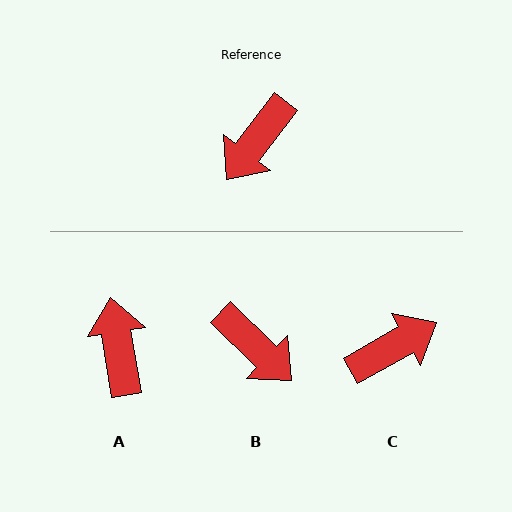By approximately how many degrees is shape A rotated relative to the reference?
Approximately 133 degrees clockwise.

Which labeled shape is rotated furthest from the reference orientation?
C, about 157 degrees away.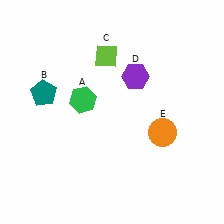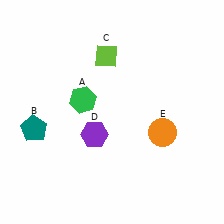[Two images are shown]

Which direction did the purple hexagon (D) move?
The purple hexagon (D) moved down.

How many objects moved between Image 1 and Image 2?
2 objects moved between the two images.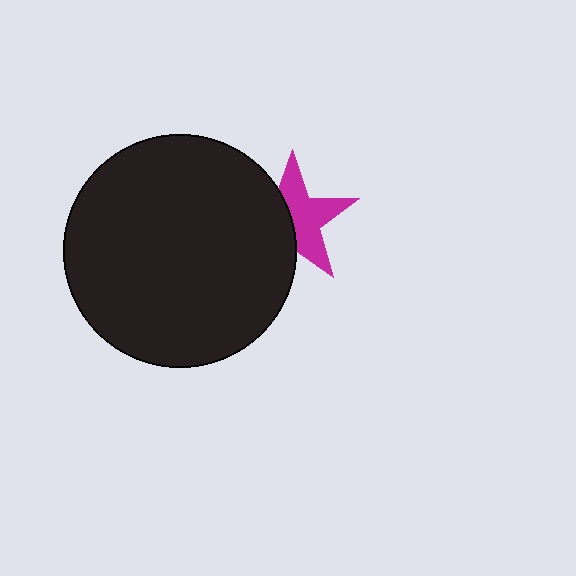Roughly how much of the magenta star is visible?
About half of it is visible (roughly 56%).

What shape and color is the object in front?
The object in front is a black circle.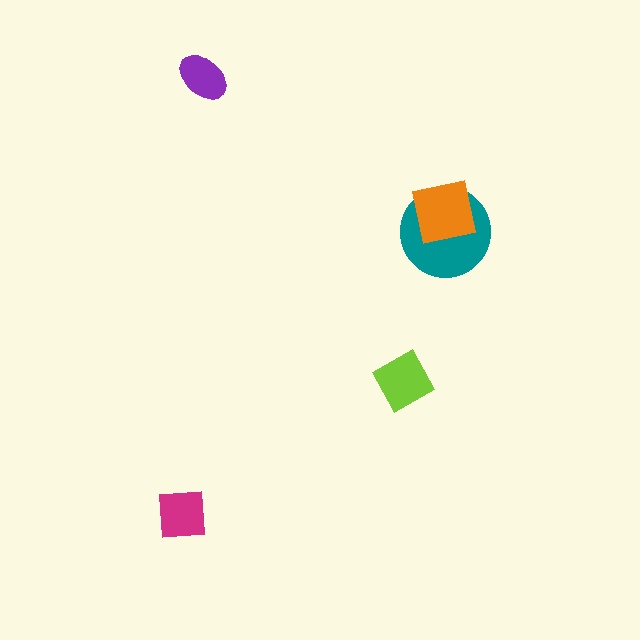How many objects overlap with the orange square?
1 object overlaps with the orange square.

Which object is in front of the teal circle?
The orange square is in front of the teal circle.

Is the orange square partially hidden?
No, no other shape covers it.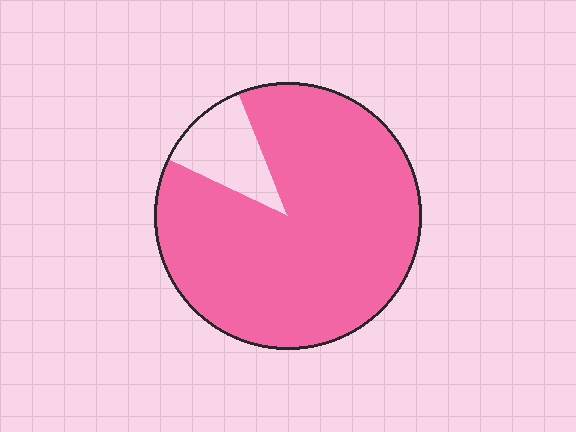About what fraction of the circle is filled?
About seven eighths (7/8).